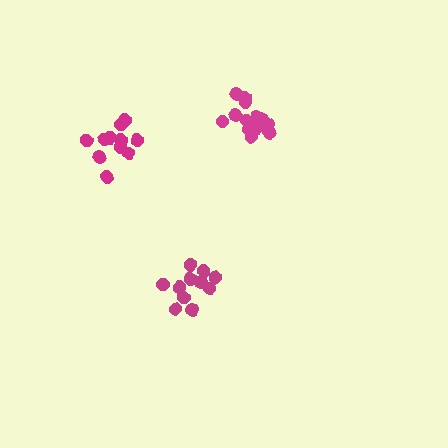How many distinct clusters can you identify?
There are 3 distinct clusters.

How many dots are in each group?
Group 1: 11 dots, Group 2: 14 dots, Group 3: 11 dots (36 total).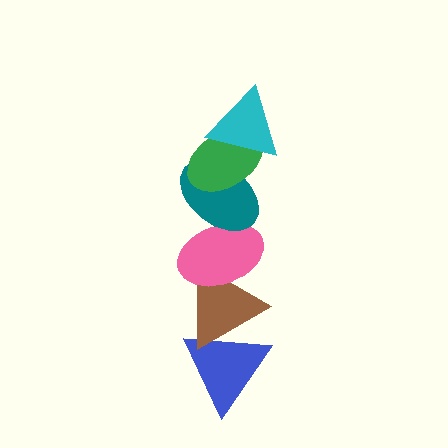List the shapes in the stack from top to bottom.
From top to bottom: the cyan triangle, the green ellipse, the teal ellipse, the pink ellipse, the brown triangle, the blue triangle.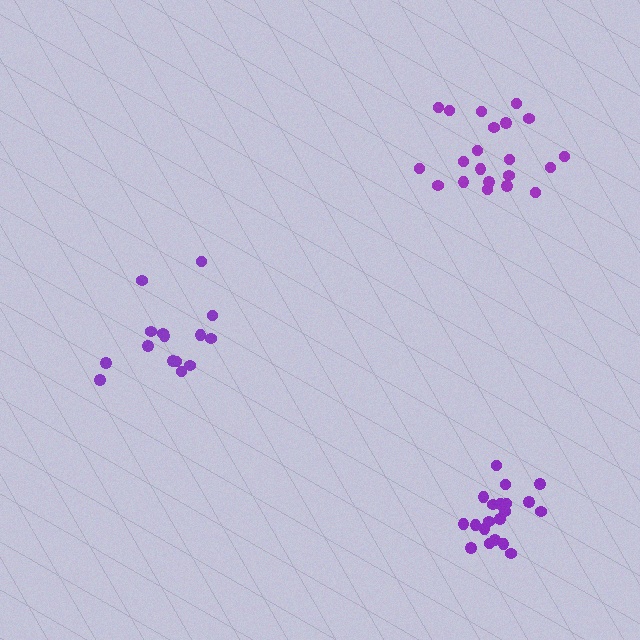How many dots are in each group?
Group 1: 21 dots, Group 2: 20 dots, Group 3: 15 dots (56 total).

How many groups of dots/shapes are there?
There are 3 groups.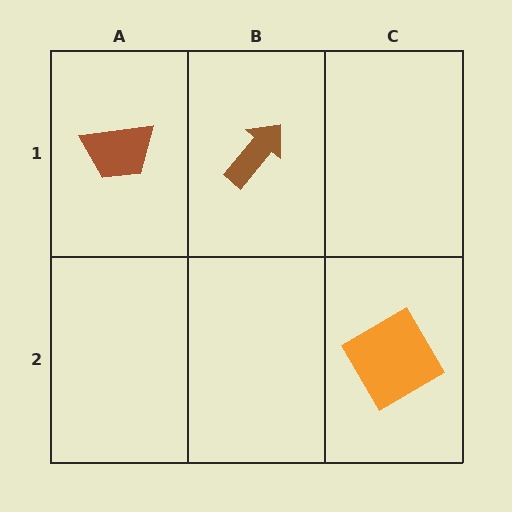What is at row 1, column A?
A brown trapezoid.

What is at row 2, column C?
An orange diamond.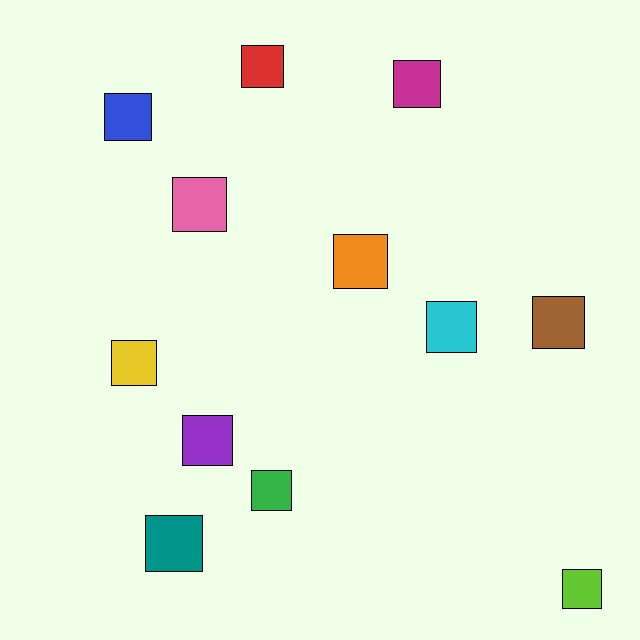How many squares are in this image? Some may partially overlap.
There are 12 squares.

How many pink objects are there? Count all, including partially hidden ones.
There is 1 pink object.